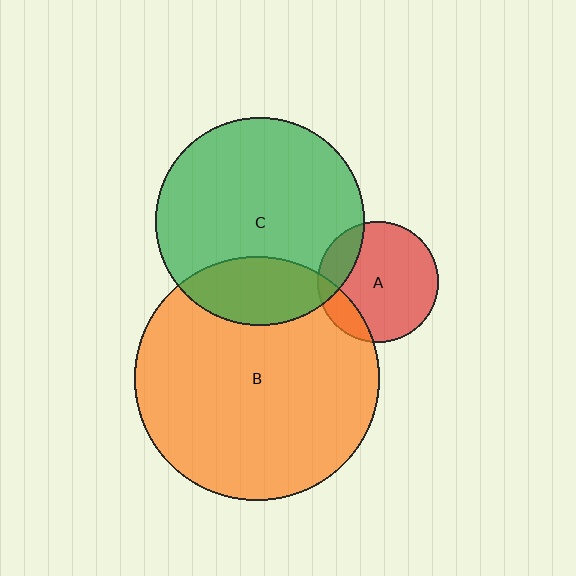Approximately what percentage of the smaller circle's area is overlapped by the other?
Approximately 20%.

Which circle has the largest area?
Circle B (orange).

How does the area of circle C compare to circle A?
Approximately 3.0 times.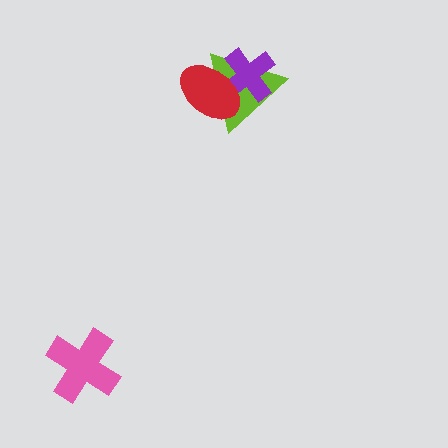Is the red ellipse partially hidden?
No, no other shape covers it.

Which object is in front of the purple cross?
The red ellipse is in front of the purple cross.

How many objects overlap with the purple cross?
2 objects overlap with the purple cross.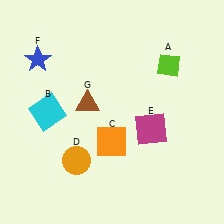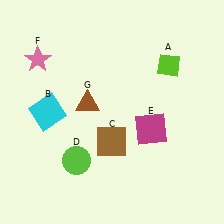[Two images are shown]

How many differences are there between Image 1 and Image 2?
There are 3 differences between the two images.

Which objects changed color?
C changed from orange to brown. D changed from orange to lime. F changed from blue to pink.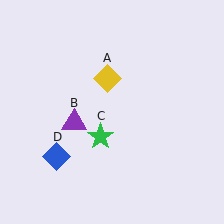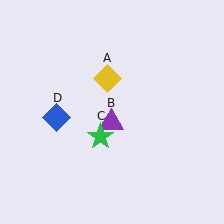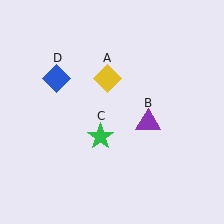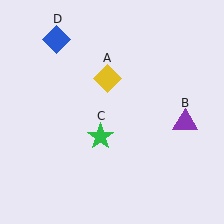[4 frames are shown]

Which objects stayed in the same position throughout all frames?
Yellow diamond (object A) and green star (object C) remained stationary.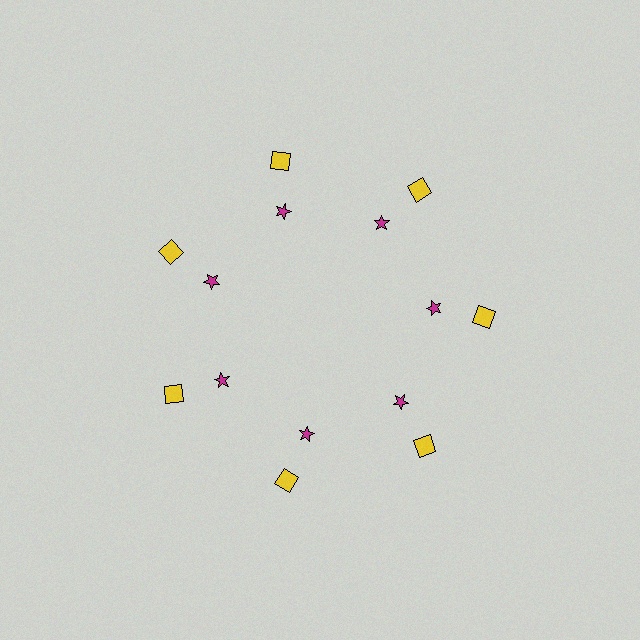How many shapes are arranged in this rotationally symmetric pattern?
There are 14 shapes, arranged in 7 groups of 2.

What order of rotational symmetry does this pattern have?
This pattern has 7-fold rotational symmetry.